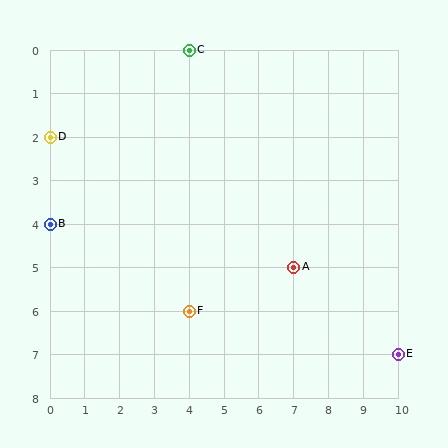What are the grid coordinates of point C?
Point C is at grid coordinates (4, 0).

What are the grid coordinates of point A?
Point A is at grid coordinates (7, 5).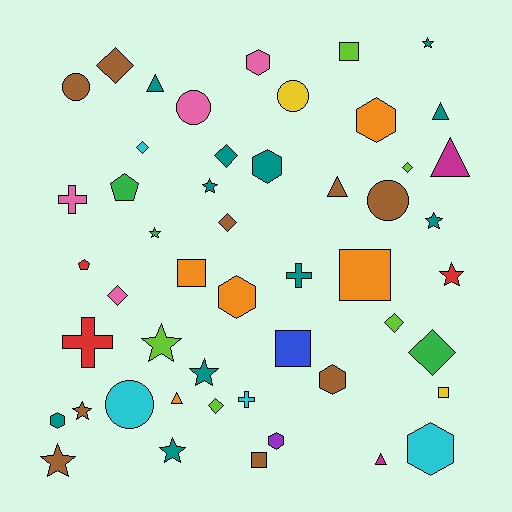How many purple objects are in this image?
There is 1 purple object.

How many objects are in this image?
There are 50 objects.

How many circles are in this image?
There are 5 circles.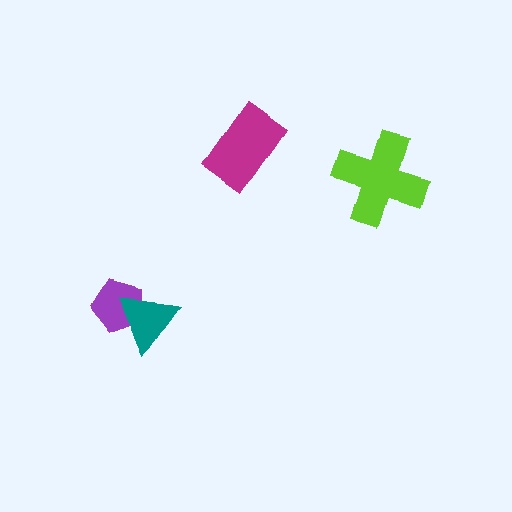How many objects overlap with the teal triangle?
1 object overlaps with the teal triangle.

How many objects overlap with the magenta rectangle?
0 objects overlap with the magenta rectangle.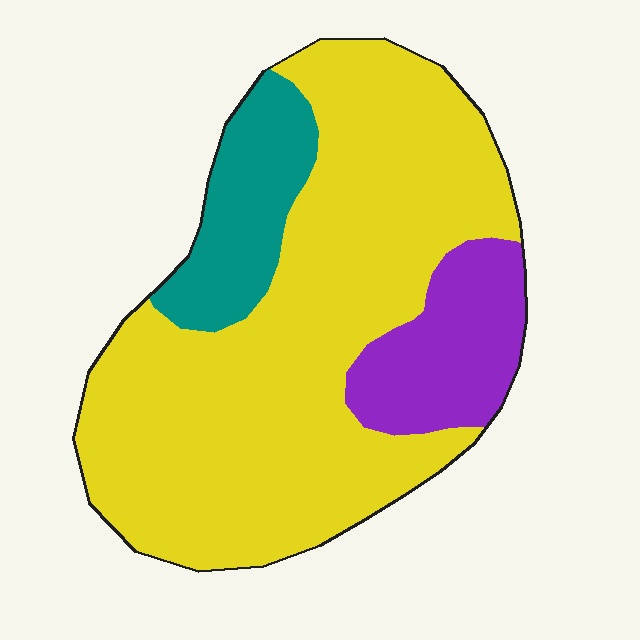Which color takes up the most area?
Yellow, at roughly 70%.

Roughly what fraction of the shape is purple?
Purple takes up less than a sixth of the shape.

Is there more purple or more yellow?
Yellow.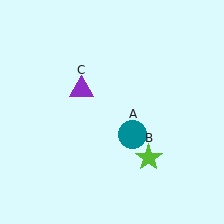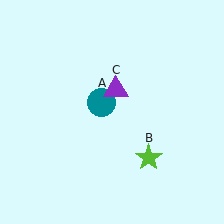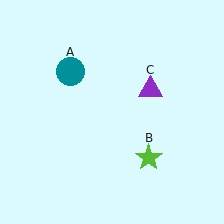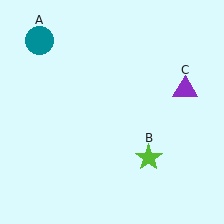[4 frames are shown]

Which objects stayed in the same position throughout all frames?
Lime star (object B) remained stationary.